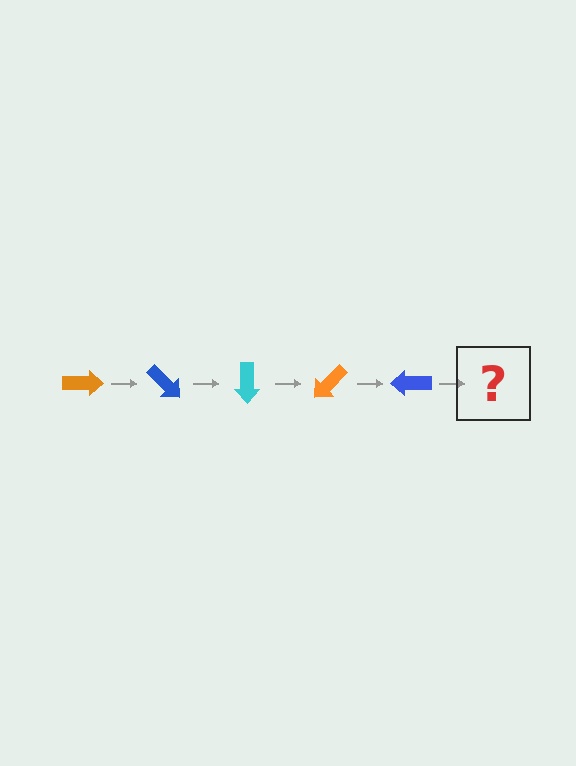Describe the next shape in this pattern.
It should be a cyan arrow, rotated 225 degrees from the start.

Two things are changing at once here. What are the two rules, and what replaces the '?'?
The two rules are that it rotates 45 degrees each step and the color cycles through orange, blue, and cyan. The '?' should be a cyan arrow, rotated 225 degrees from the start.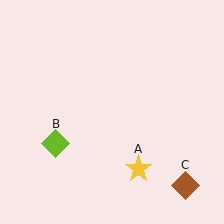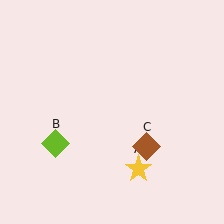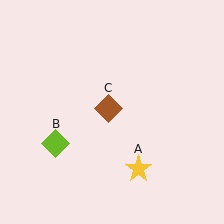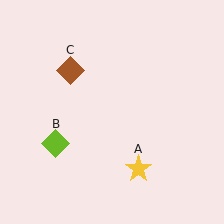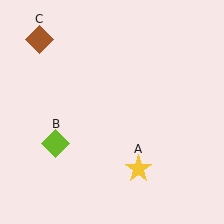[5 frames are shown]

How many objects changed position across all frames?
1 object changed position: brown diamond (object C).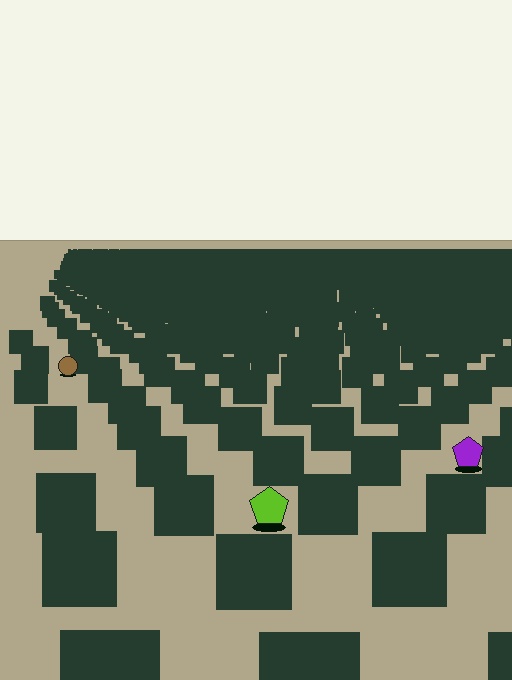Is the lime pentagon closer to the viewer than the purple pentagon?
Yes. The lime pentagon is closer — you can tell from the texture gradient: the ground texture is coarser near it.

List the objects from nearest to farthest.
From nearest to farthest: the lime pentagon, the purple pentagon, the brown circle.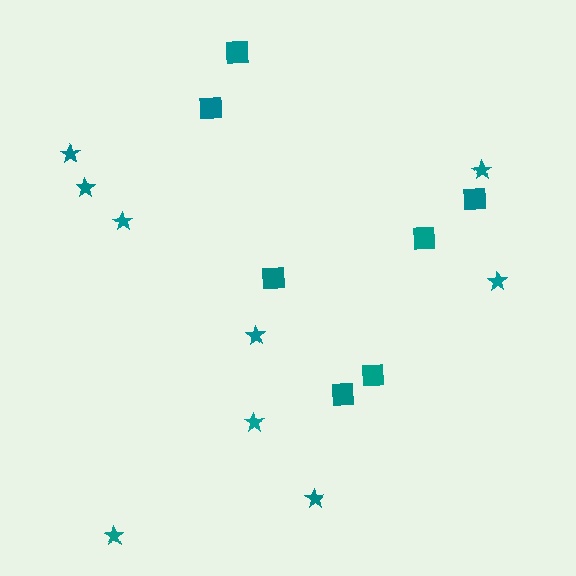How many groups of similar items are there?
There are 2 groups: one group of stars (9) and one group of squares (7).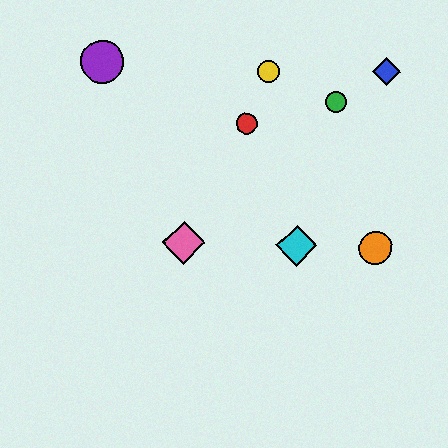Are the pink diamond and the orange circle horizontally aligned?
Yes, both are at y≈243.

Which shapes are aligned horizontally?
The orange circle, the cyan diamond, the pink diamond are aligned horizontally.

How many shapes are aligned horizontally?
3 shapes (the orange circle, the cyan diamond, the pink diamond) are aligned horizontally.